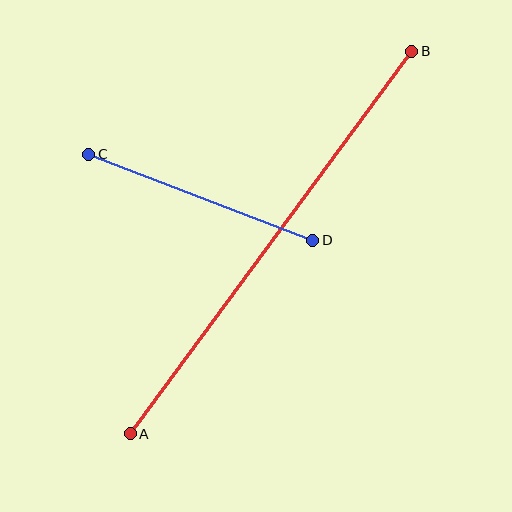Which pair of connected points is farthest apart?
Points A and B are farthest apart.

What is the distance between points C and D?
The distance is approximately 240 pixels.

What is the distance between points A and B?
The distance is approximately 475 pixels.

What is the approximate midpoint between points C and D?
The midpoint is at approximately (201, 197) pixels.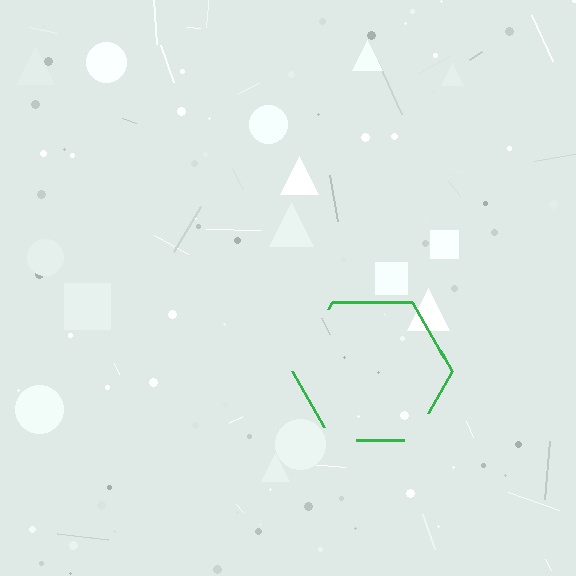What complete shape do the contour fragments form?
The contour fragments form a hexagon.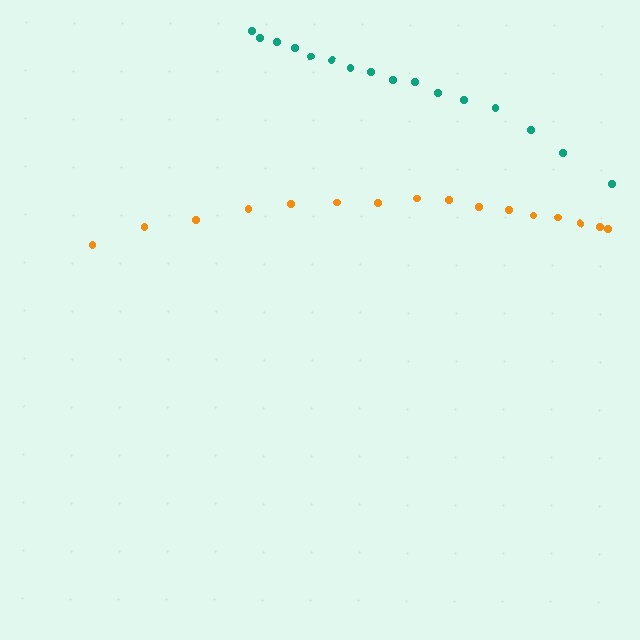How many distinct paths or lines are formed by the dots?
There are 2 distinct paths.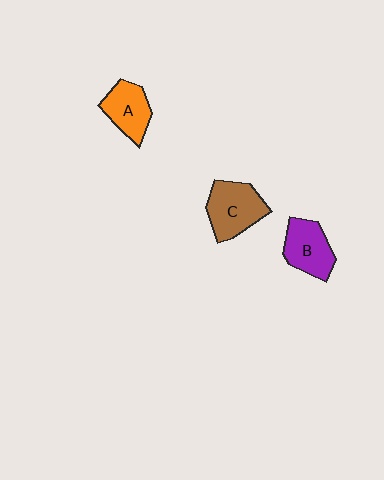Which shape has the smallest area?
Shape A (orange).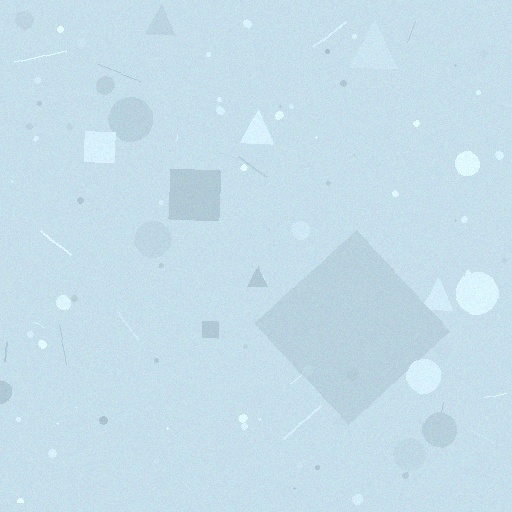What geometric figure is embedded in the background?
A diamond is embedded in the background.